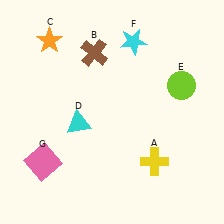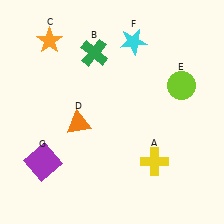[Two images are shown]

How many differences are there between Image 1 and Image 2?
There are 3 differences between the two images.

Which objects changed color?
B changed from brown to green. D changed from cyan to orange. G changed from pink to purple.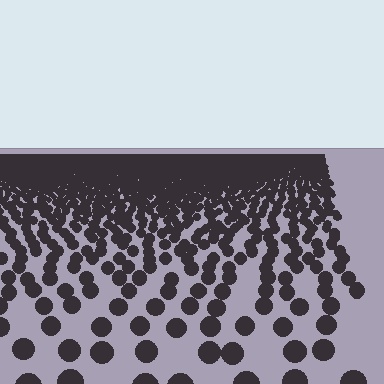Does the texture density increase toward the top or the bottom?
Density increases toward the top.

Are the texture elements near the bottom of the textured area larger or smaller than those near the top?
Larger. Near the bottom, elements are closer to the viewer and appear at a bigger on-screen size.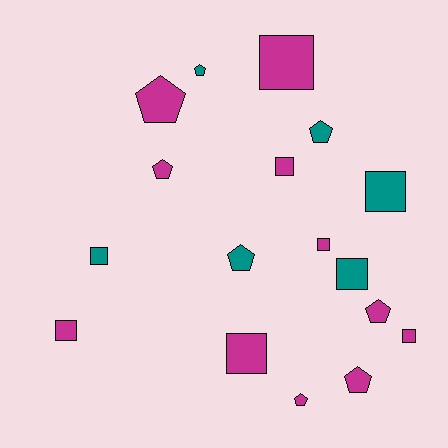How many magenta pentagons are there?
There are 5 magenta pentagons.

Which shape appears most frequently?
Square, with 9 objects.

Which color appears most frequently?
Magenta, with 11 objects.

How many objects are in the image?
There are 17 objects.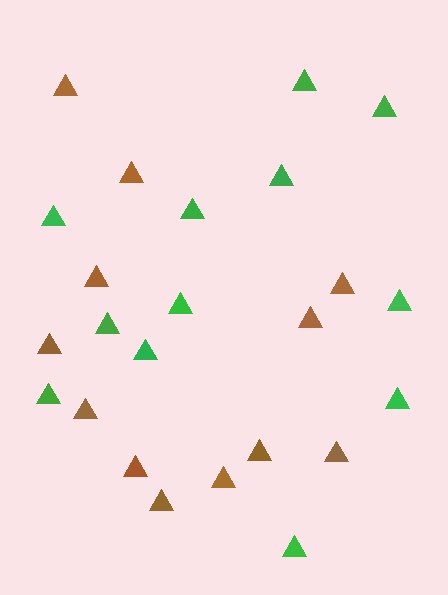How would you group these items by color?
There are 2 groups: one group of green triangles (12) and one group of brown triangles (12).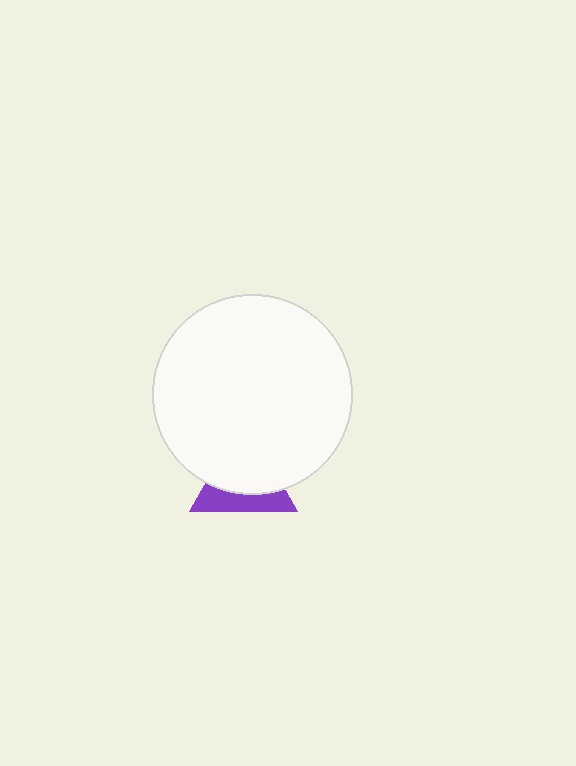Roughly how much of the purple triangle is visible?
A small part of it is visible (roughly 37%).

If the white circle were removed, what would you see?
You would see the complete purple triangle.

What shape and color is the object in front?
The object in front is a white circle.